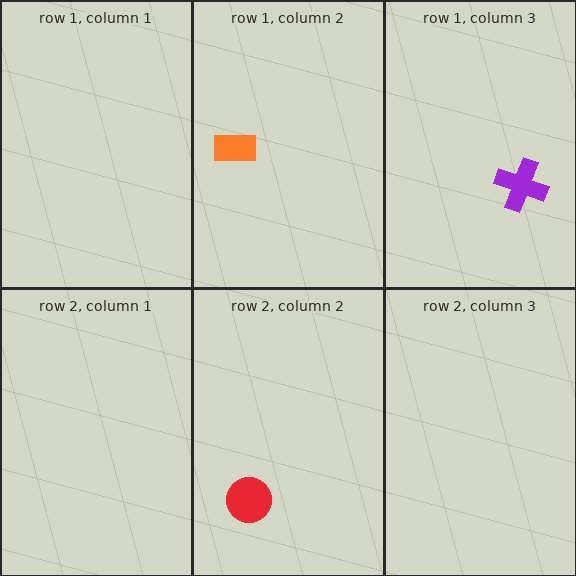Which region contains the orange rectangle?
The row 1, column 2 region.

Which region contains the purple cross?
The row 1, column 3 region.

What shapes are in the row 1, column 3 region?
The purple cross.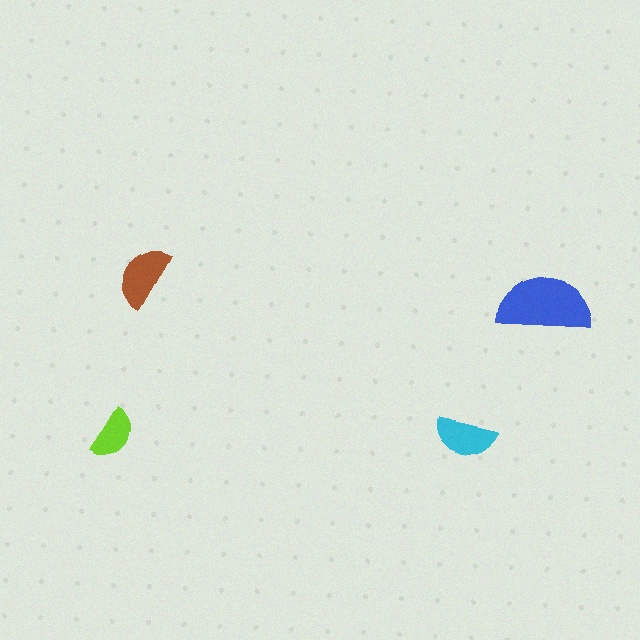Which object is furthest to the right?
The blue semicircle is rightmost.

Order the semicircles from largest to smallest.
the blue one, the brown one, the cyan one, the lime one.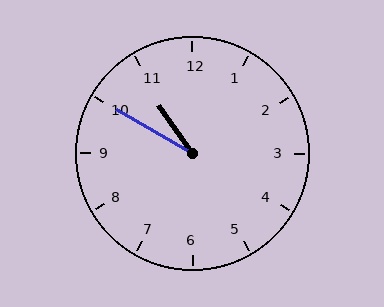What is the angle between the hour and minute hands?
Approximately 25 degrees.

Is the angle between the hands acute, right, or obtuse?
It is acute.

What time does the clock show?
10:50.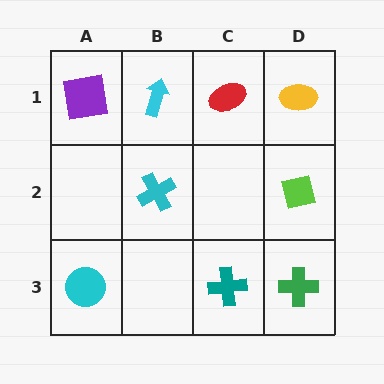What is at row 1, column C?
A red ellipse.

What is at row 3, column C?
A teal cross.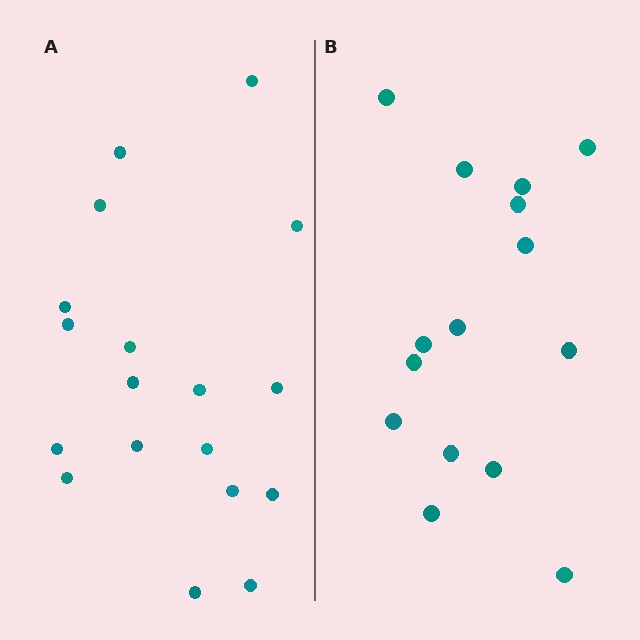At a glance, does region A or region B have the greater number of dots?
Region A (the left region) has more dots.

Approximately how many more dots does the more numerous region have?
Region A has just a few more — roughly 2 or 3 more dots than region B.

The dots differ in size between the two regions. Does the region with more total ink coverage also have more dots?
No. Region B has more total ink coverage because its dots are larger, but region A actually contains more individual dots. Total area can be misleading — the number of items is what matters here.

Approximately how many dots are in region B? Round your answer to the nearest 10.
About 20 dots. (The exact count is 15, which rounds to 20.)